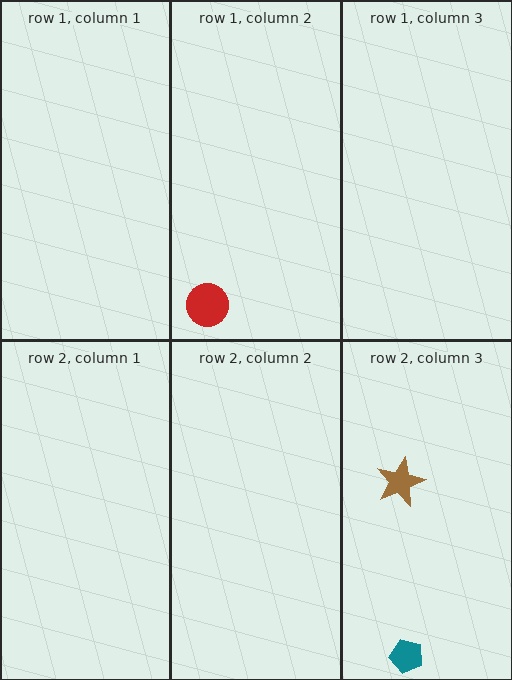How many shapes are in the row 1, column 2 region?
1.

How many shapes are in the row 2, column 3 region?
2.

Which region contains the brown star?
The row 2, column 3 region.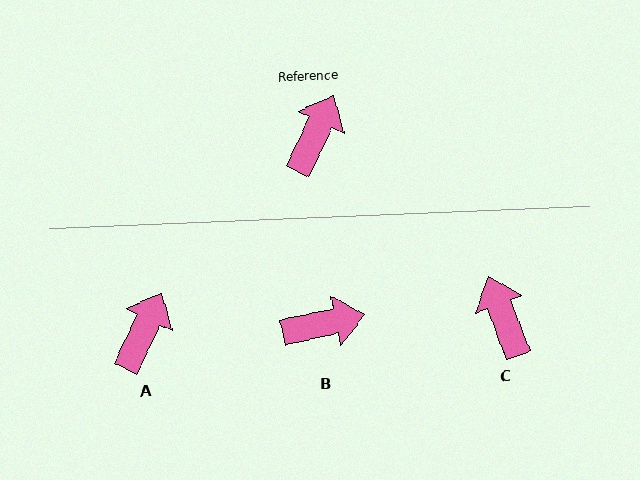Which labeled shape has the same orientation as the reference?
A.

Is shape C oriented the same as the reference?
No, it is off by about 47 degrees.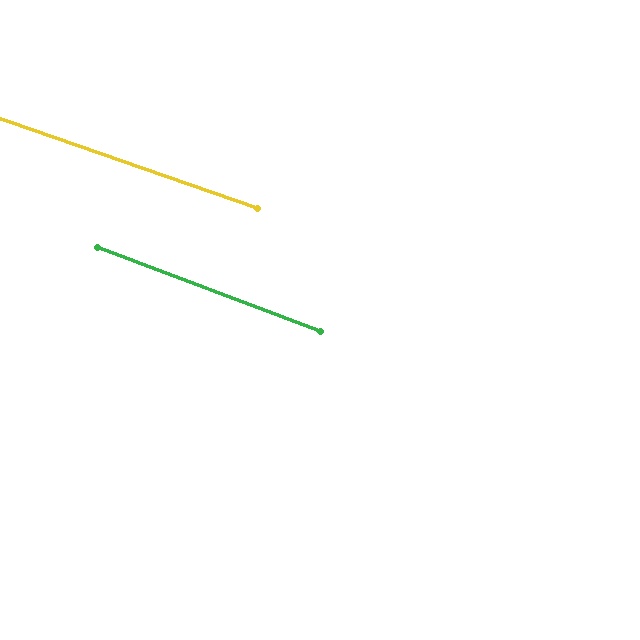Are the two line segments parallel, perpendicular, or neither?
Parallel — their directions differ by only 1.5°.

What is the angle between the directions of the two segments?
Approximately 2 degrees.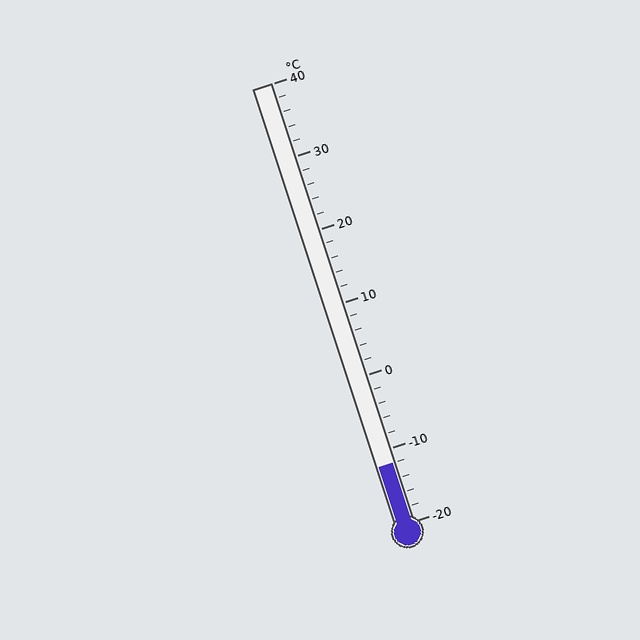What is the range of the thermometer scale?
The thermometer scale ranges from -20°C to 40°C.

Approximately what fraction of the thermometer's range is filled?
The thermometer is filled to approximately 15% of its range.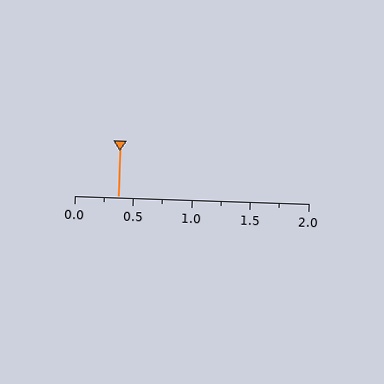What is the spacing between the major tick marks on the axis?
The major ticks are spaced 0.5 apart.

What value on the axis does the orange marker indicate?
The marker indicates approximately 0.38.